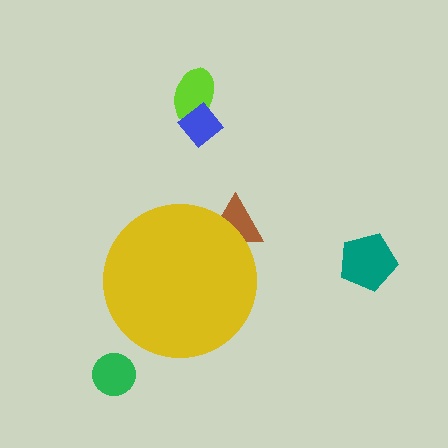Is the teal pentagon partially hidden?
No, the teal pentagon is fully visible.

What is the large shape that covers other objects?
A yellow circle.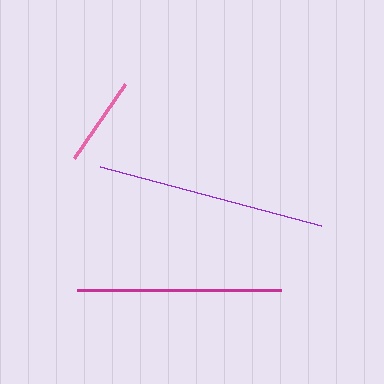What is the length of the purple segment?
The purple segment is approximately 229 pixels long.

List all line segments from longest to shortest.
From longest to shortest: purple, magenta, pink.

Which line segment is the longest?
The purple line is the longest at approximately 229 pixels.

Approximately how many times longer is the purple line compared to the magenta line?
The purple line is approximately 1.1 times the length of the magenta line.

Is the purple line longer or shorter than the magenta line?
The purple line is longer than the magenta line.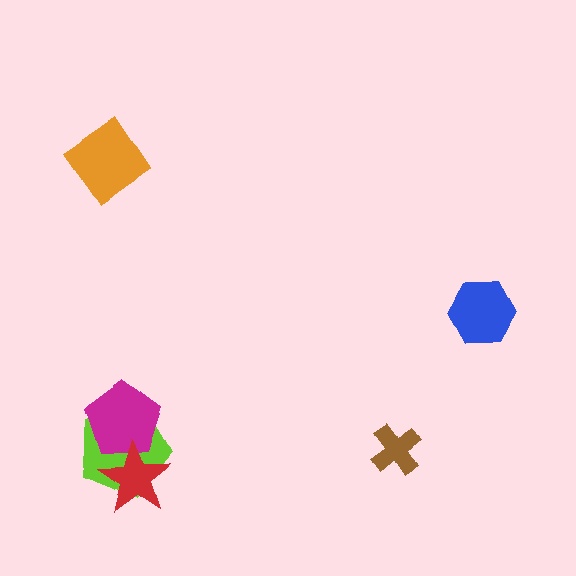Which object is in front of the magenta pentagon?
The red star is in front of the magenta pentagon.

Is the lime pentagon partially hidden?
Yes, it is partially covered by another shape.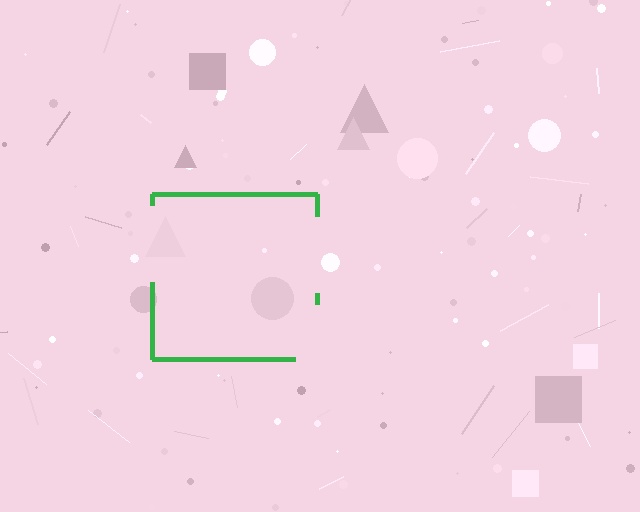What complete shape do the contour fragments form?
The contour fragments form a square.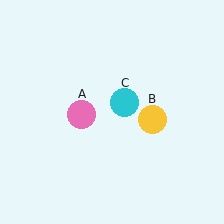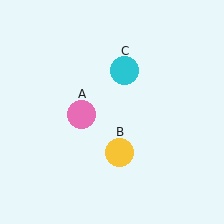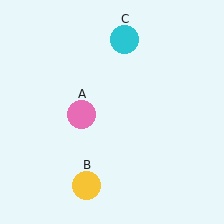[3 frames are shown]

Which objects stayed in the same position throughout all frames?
Pink circle (object A) remained stationary.